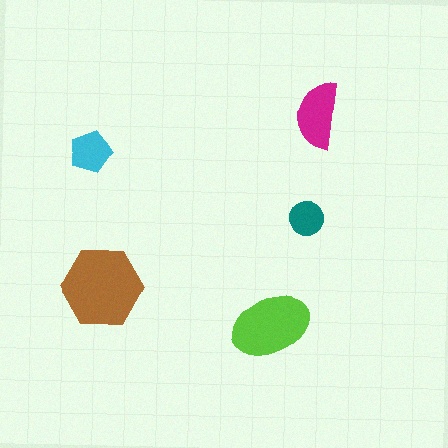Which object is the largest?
The brown hexagon.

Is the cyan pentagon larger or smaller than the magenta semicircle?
Smaller.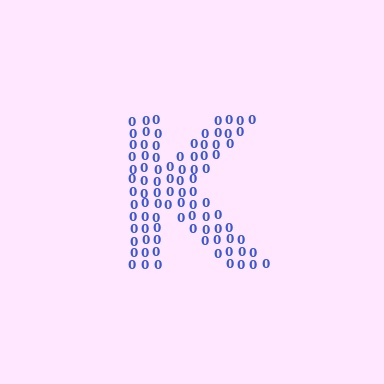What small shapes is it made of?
It is made of small digit 0's.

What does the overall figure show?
The overall figure shows the letter K.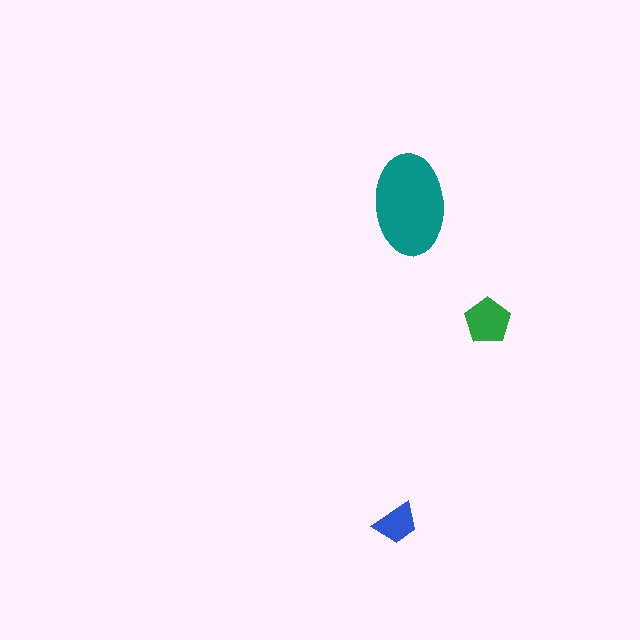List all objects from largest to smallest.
The teal ellipse, the green pentagon, the blue trapezoid.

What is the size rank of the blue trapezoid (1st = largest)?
3rd.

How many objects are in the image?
There are 3 objects in the image.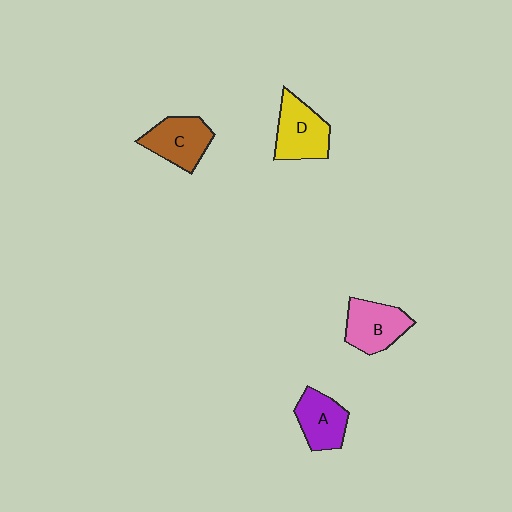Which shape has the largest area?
Shape D (yellow).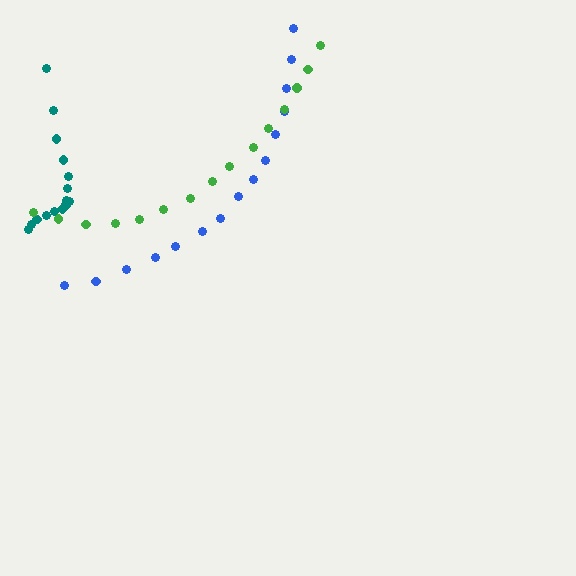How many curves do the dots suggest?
There are 3 distinct paths.